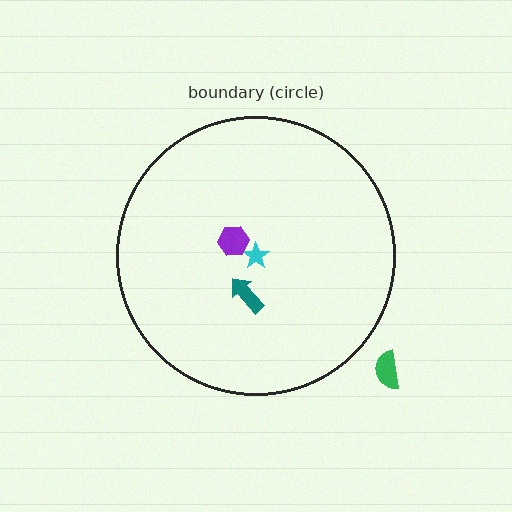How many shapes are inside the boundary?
3 inside, 1 outside.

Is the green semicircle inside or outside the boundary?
Outside.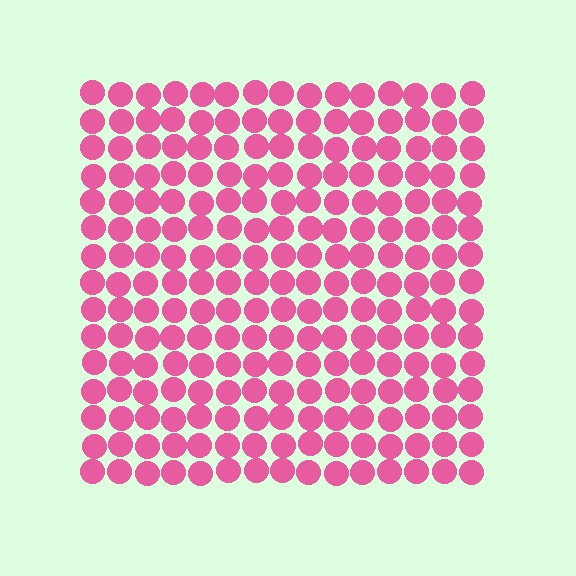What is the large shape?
The large shape is a square.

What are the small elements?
The small elements are circles.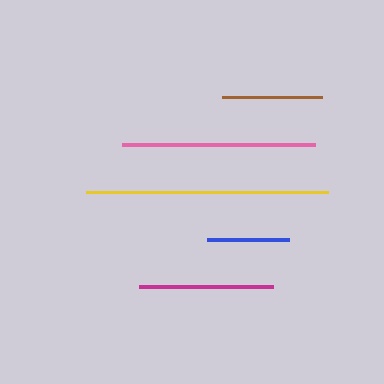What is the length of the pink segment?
The pink segment is approximately 192 pixels long.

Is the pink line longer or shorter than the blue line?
The pink line is longer than the blue line.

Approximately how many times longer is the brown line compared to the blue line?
The brown line is approximately 1.2 times the length of the blue line.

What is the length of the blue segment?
The blue segment is approximately 81 pixels long.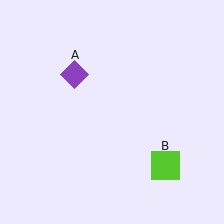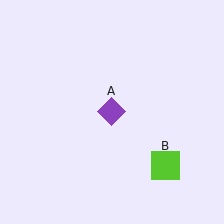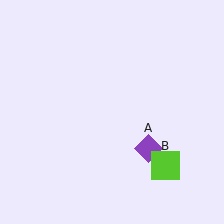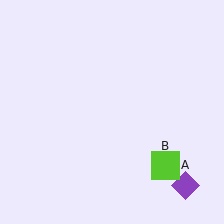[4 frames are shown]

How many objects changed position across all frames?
1 object changed position: purple diamond (object A).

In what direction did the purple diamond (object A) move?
The purple diamond (object A) moved down and to the right.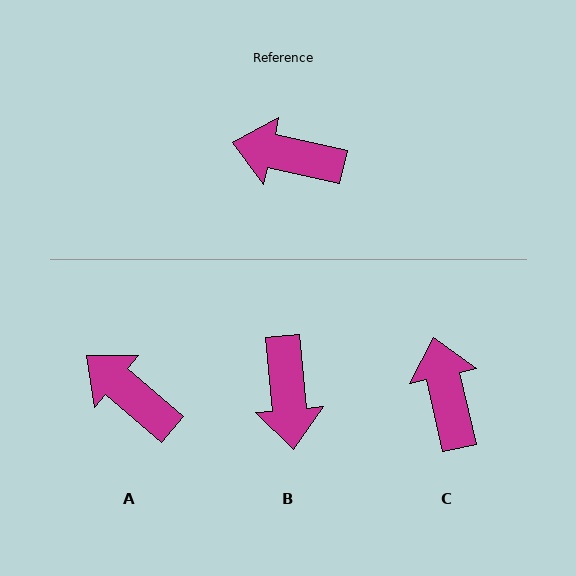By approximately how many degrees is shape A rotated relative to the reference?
Approximately 28 degrees clockwise.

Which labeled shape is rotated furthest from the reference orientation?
B, about 108 degrees away.